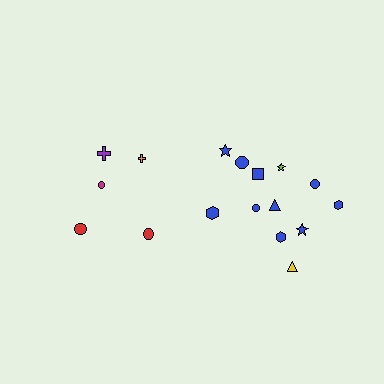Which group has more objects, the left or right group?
The right group.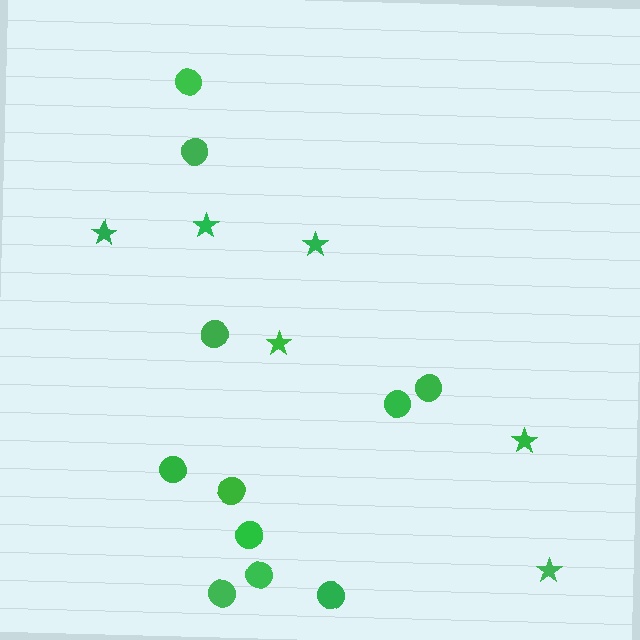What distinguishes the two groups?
There are 2 groups: one group of circles (11) and one group of stars (6).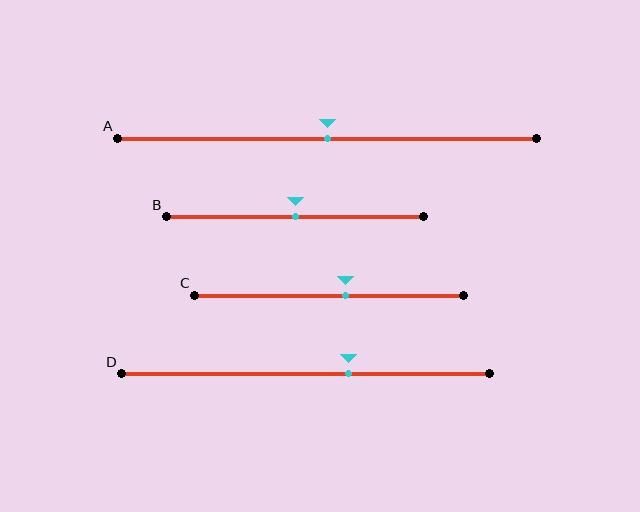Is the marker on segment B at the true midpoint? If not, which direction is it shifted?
Yes, the marker on segment B is at the true midpoint.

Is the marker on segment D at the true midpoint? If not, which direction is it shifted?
No, the marker on segment D is shifted to the right by about 12% of the segment length.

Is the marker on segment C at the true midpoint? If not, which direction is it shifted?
No, the marker on segment C is shifted to the right by about 6% of the segment length.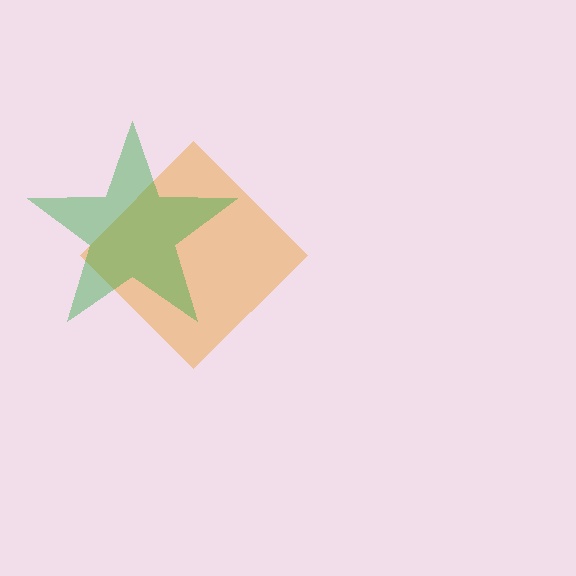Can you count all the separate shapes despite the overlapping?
Yes, there are 2 separate shapes.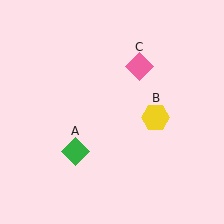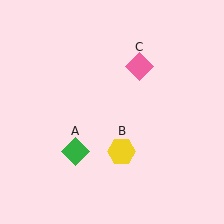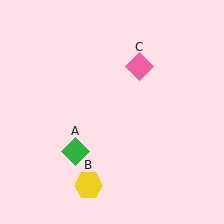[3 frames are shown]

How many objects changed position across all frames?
1 object changed position: yellow hexagon (object B).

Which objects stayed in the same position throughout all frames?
Green diamond (object A) and pink diamond (object C) remained stationary.